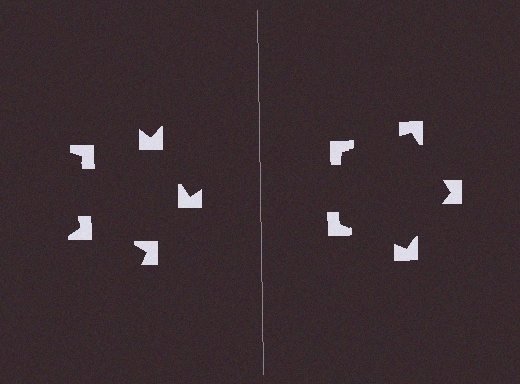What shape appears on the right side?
An illusory pentagon.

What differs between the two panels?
The notched squares are positioned identically on both sides; only the wedge orientations differ. On the right they align to a pentagon; on the left they are misaligned.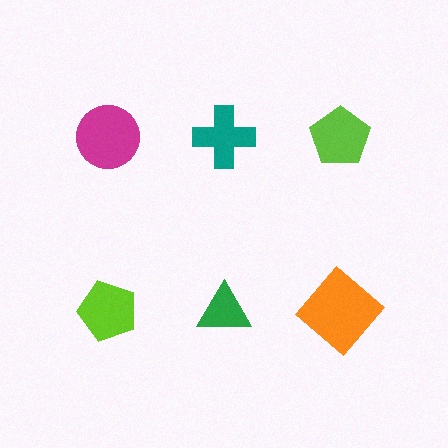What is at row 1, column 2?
A teal cross.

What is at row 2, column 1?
A lime pentagon.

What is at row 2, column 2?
A green triangle.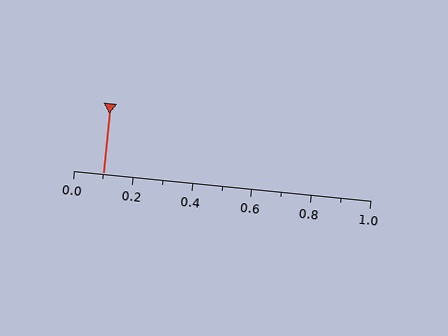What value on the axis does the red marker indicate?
The marker indicates approximately 0.1.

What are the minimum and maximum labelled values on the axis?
The axis runs from 0.0 to 1.0.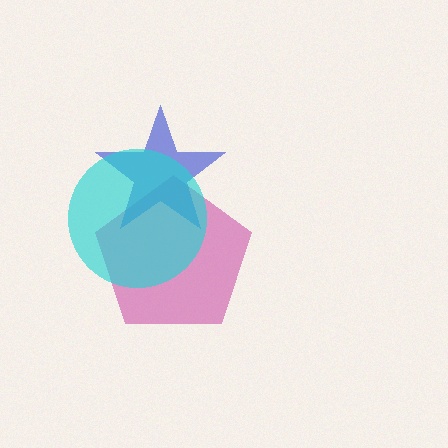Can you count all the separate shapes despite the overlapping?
Yes, there are 3 separate shapes.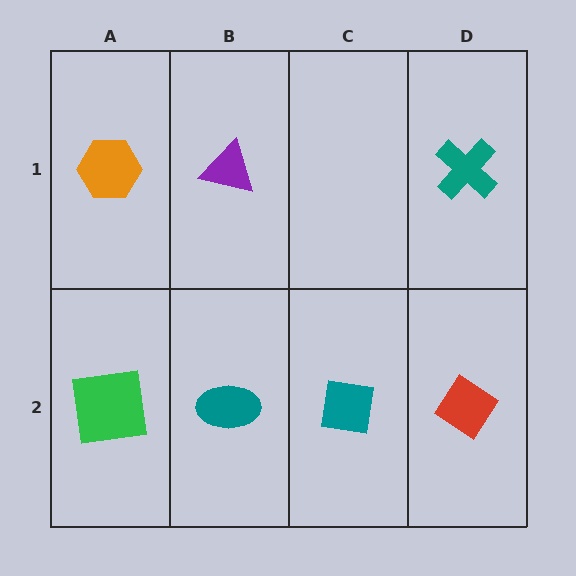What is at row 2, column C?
A teal square.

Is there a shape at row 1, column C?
No, that cell is empty.